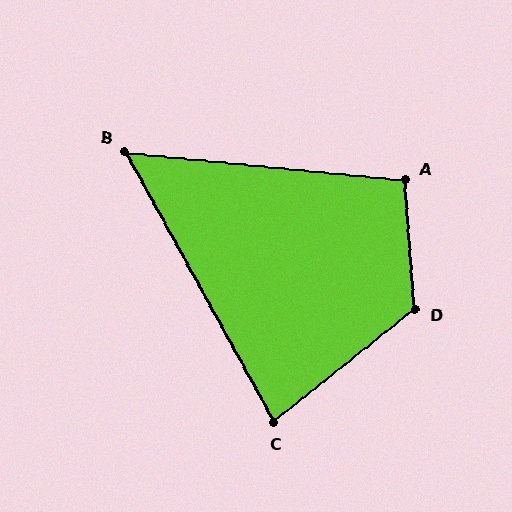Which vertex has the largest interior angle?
D, at approximately 124 degrees.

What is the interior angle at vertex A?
Approximately 100 degrees (obtuse).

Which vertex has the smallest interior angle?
B, at approximately 56 degrees.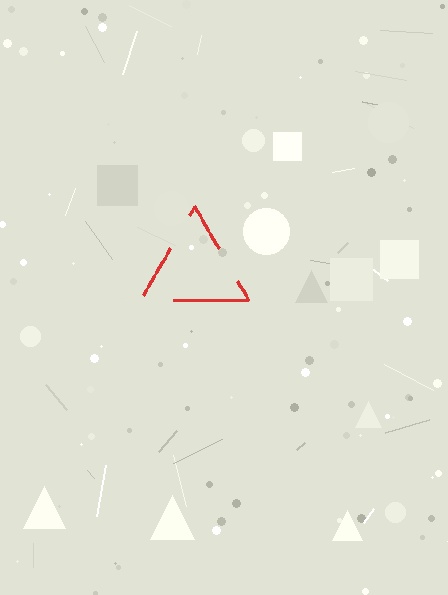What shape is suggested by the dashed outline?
The dashed outline suggests a triangle.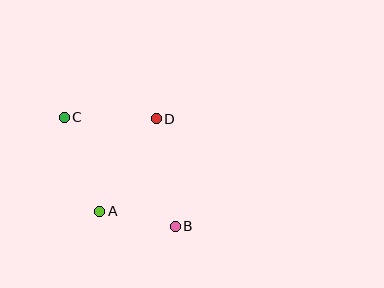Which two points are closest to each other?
Points A and B are closest to each other.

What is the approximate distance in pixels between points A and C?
The distance between A and C is approximately 100 pixels.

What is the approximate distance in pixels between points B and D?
The distance between B and D is approximately 109 pixels.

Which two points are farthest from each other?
Points B and C are farthest from each other.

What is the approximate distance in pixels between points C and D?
The distance between C and D is approximately 92 pixels.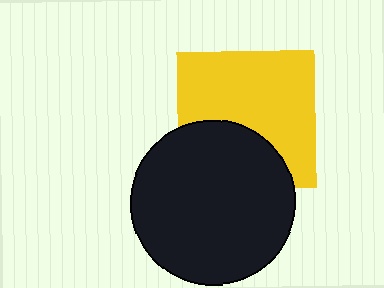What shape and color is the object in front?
The object in front is a black circle.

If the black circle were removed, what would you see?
You would see the complete yellow square.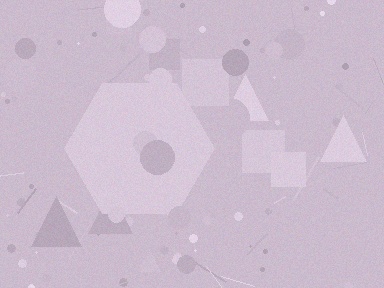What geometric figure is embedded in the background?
A hexagon is embedded in the background.